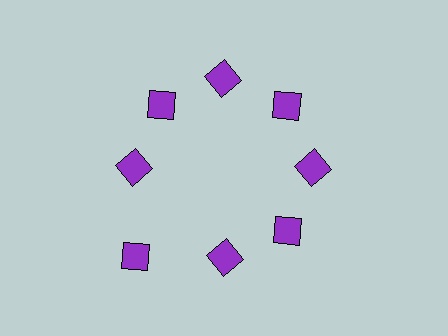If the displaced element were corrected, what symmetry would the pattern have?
It would have 8-fold rotational symmetry — the pattern would map onto itself every 45 degrees.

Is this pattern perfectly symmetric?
No. The 8 purple diamonds are arranged in a ring, but one element near the 8 o'clock position is pushed outward from the center, breaking the 8-fold rotational symmetry.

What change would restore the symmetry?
The symmetry would be restored by moving it inward, back onto the ring so that all 8 diamonds sit at equal angles and equal distance from the center.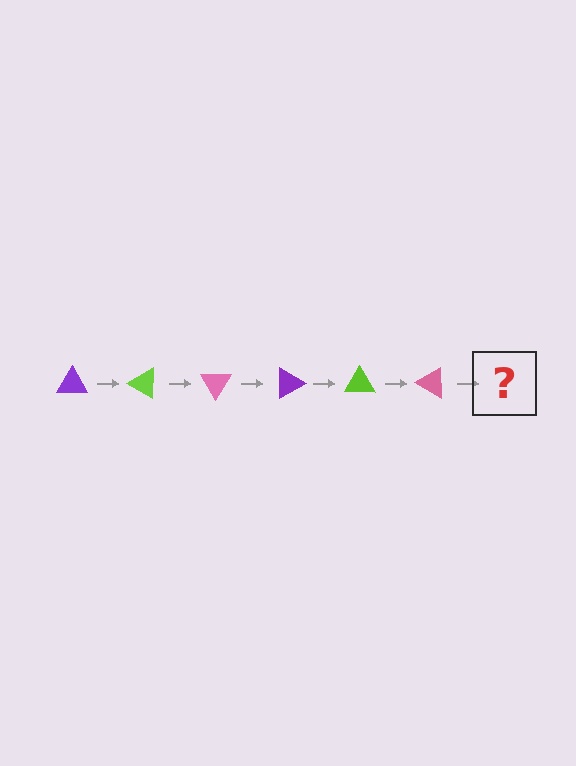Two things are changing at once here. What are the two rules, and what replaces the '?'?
The two rules are that it rotates 30 degrees each step and the color cycles through purple, lime, and pink. The '?' should be a purple triangle, rotated 180 degrees from the start.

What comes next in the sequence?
The next element should be a purple triangle, rotated 180 degrees from the start.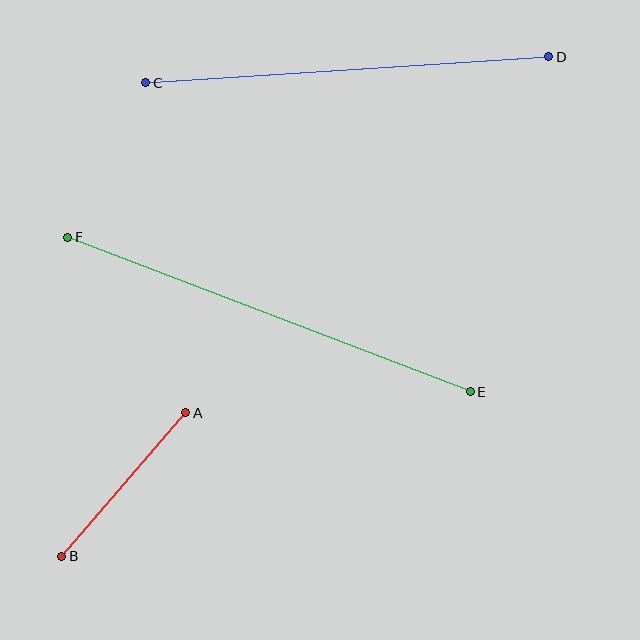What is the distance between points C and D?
The distance is approximately 404 pixels.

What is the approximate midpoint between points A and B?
The midpoint is at approximately (124, 485) pixels.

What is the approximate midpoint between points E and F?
The midpoint is at approximately (269, 314) pixels.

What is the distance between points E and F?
The distance is approximately 431 pixels.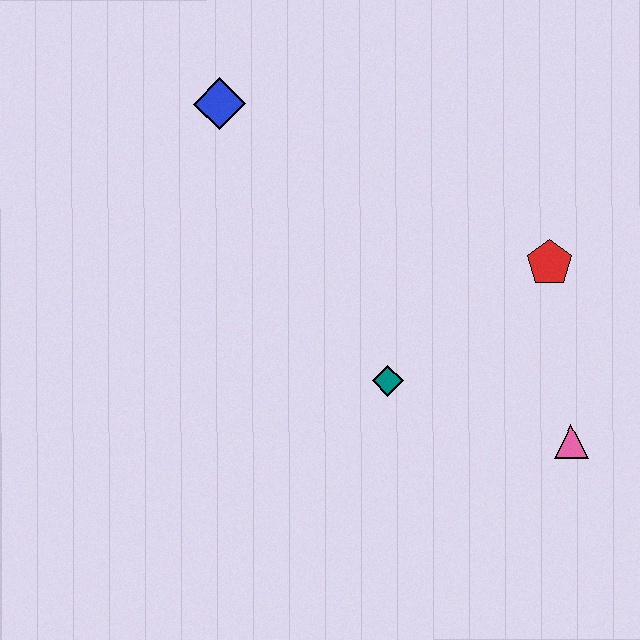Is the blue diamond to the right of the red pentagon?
No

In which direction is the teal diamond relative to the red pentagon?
The teal diamond is to the left of the red pentagon.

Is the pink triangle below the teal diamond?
Yes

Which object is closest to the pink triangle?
The red pentagon is closest to the pink triangle.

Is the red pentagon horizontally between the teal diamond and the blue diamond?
No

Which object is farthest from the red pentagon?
The blue diamond is farthest from the red pentagon.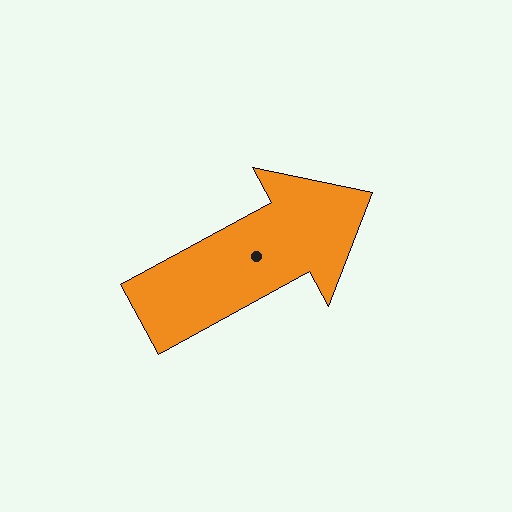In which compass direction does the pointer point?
Northeast.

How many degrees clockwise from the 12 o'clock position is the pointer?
Approximately 61 degrees.